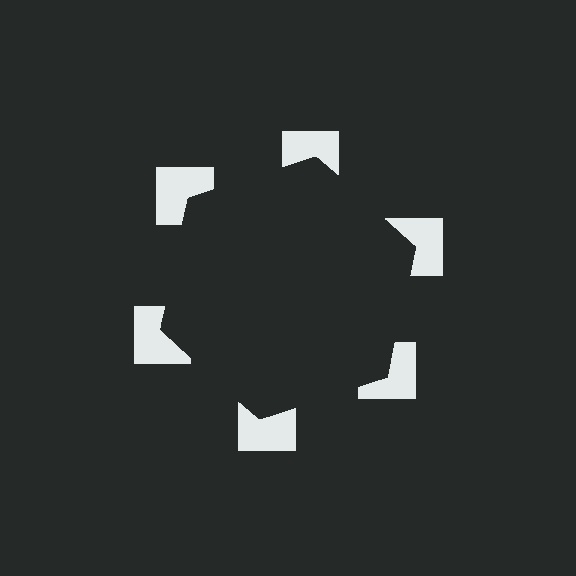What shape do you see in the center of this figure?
An illusory hexagon — its edges are inferred from the aligned wedge cuts in the notched squares, not physically drawn.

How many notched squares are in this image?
There are 6 — one at each vertex of the illusory hexagon.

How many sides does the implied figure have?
6 sides.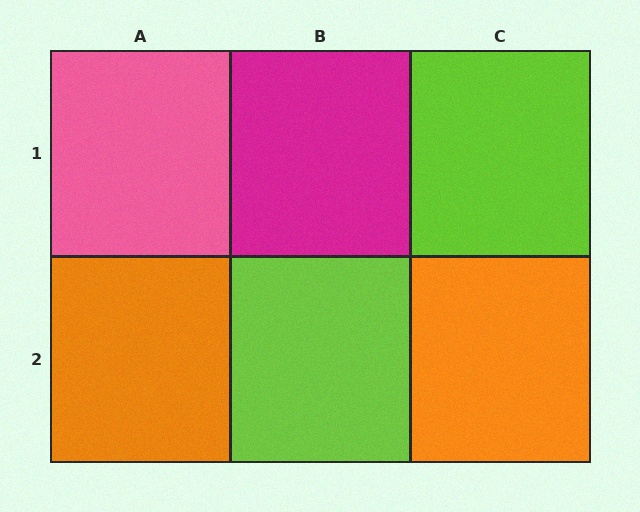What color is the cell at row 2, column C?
Orange.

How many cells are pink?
1 cell is pink.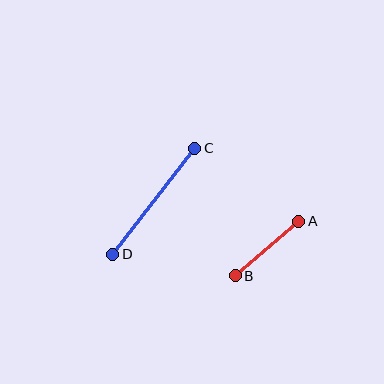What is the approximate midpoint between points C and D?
The midpoint is at approximately (154, 201) pixels.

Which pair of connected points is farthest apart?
Points C and D are farthest apart.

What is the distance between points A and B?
The distance is approximately 84 pixels.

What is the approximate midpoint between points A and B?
The midpoint is at approximately (267, 249) pixels.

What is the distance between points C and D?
The distance is approximately 134 pixels.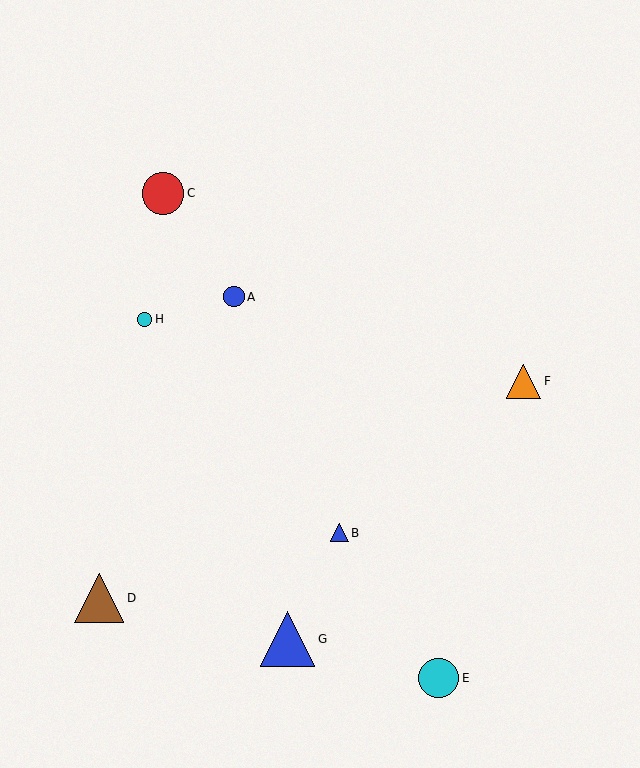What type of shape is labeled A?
Shape A is a blue circle.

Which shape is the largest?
The blue triangle (labeled G) is the largest.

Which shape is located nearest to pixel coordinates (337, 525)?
The blue triangle (labeled B) at (339, 533) is nearest to that location.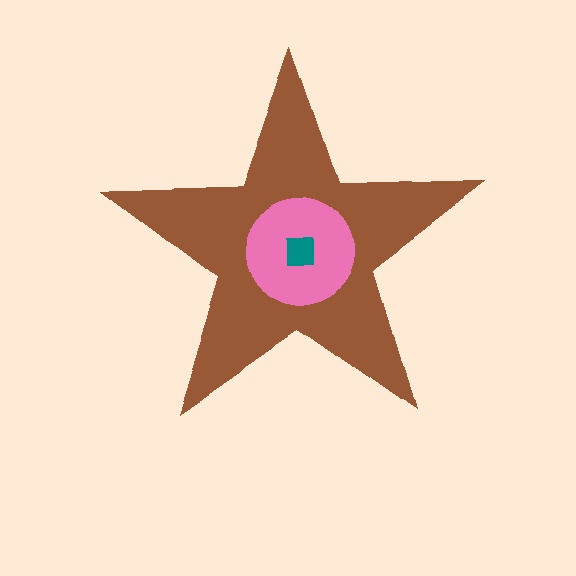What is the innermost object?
The teal square.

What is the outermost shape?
The brown star.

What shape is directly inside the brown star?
The pink circle.